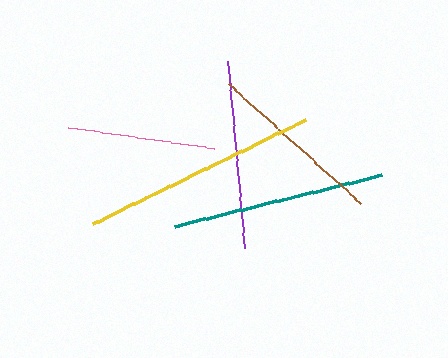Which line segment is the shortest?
The pink line is the shortest at approximately 147 pixels.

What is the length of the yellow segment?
The yellow segment is approximately 237 pixels long.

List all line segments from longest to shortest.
From longest to shortest: yellow, teal, purple, brown, pink.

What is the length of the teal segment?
The teal segment is approximately 213 pixels long.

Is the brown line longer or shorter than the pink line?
The brown line is longer than the pink line.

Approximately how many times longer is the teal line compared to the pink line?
The teal line is approximately 1.4 times the length of the pink line.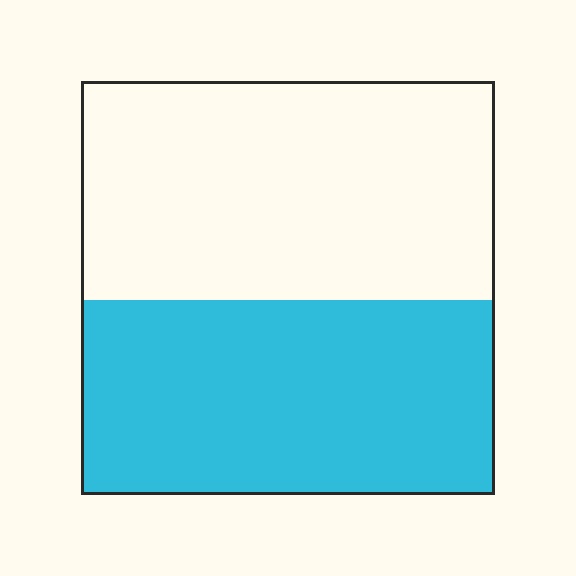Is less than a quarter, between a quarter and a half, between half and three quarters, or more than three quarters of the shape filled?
Between a quarter and a half.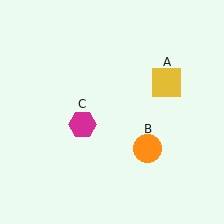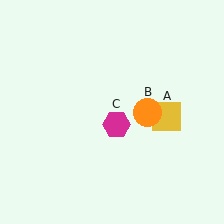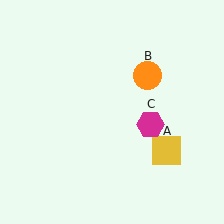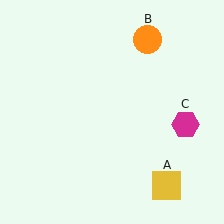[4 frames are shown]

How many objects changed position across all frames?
3 objects changed position: yellow square (object A), orange circle (object B), magenta hexagon (object C).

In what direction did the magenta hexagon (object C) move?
The magenta hexagon (object C) moved right.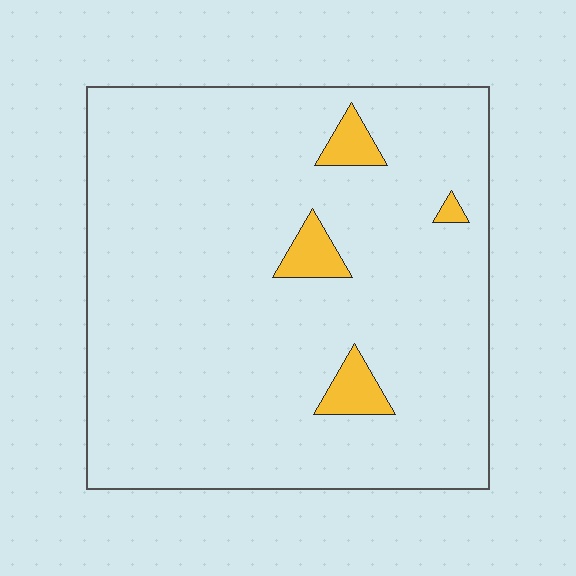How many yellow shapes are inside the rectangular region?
4.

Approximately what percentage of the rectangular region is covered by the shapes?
Approximately 5%.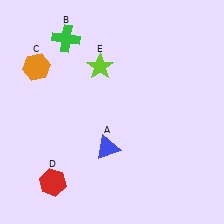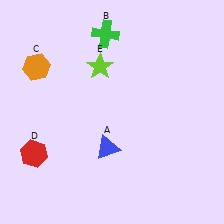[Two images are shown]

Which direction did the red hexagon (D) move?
The red hexagon (D) moved up.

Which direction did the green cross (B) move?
The green cross (B) moved right.